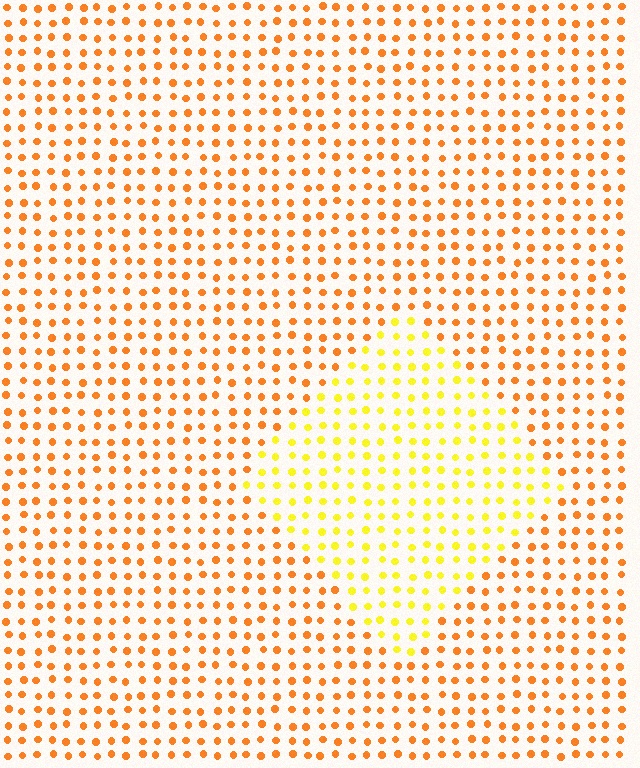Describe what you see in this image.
The image is filled with small orange elements in a uniform arrangement. A diamond-shaped region is visible where the elements are tinted to a slightly different hue, forming a subtle color boundary.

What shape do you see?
I see a diamond.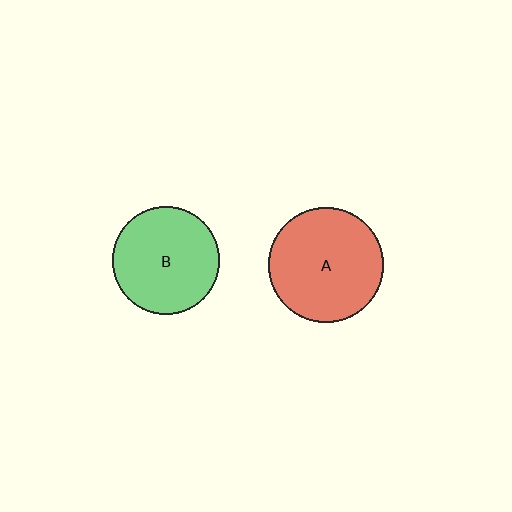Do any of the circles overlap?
No, none of the circles overlap.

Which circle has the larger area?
Circle A (red).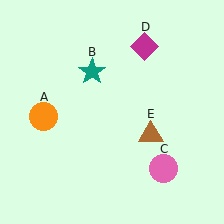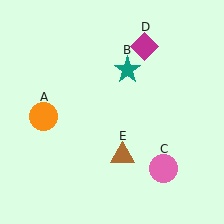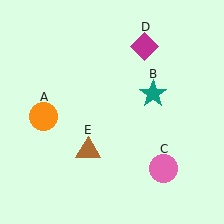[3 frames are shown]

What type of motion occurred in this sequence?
The teal star (object B), brown triangle (object E) rotated clockwise around the center of the scene.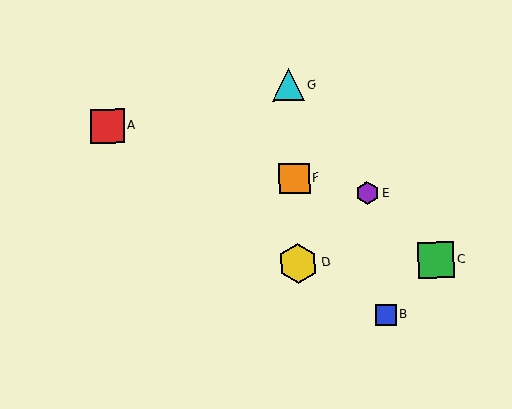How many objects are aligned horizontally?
2 objects (C, D) are aligned horizontally.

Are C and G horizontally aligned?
No, C is at y≈260 and G is at y≈85.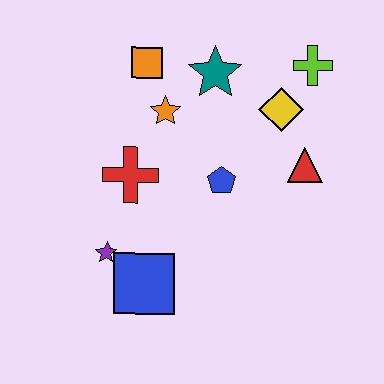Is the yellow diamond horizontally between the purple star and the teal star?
No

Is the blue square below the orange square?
Yes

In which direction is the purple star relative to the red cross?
The purple star is below the red cross.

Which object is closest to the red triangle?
The yellow diamond is closest to the red triangle.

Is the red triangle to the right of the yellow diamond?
Yes